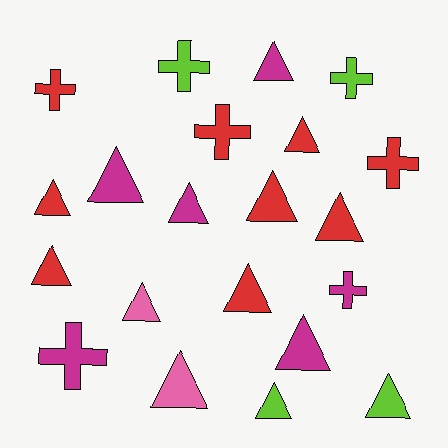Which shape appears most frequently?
Triangle, with 14 objects.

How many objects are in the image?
There are 21 objects.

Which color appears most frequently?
Red, with 9 objects.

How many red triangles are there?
There are 6 red triangles.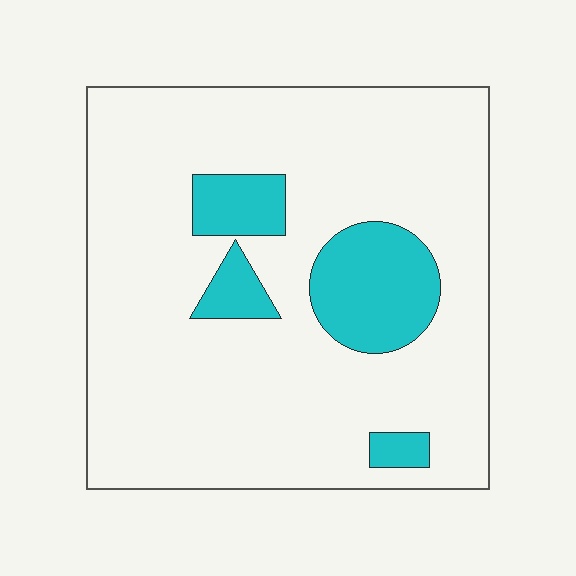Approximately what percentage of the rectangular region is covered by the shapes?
Approximately 15%.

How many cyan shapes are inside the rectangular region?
4.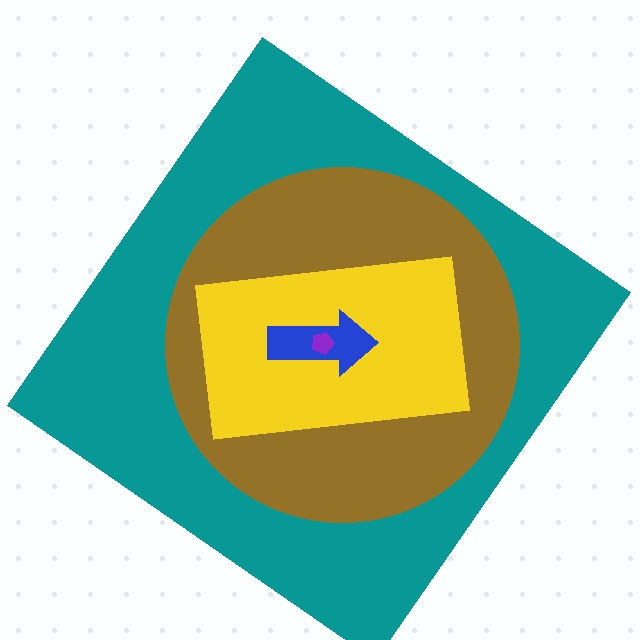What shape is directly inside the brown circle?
The yellow rectangle.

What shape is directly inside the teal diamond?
The brown circle.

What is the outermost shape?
The teal diamond.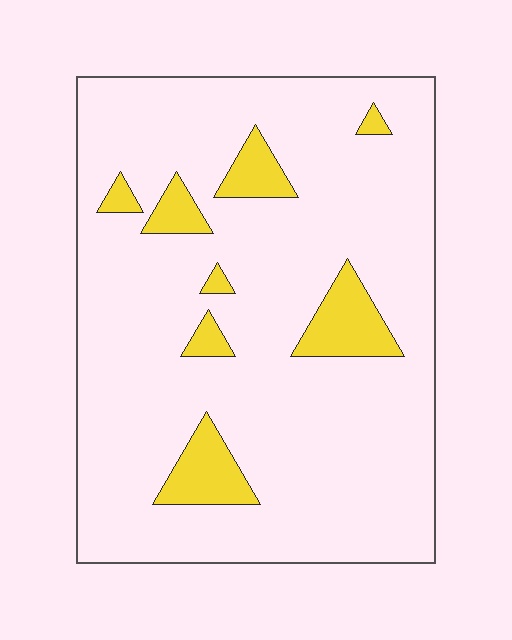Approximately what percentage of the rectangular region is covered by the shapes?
Approximately 10%.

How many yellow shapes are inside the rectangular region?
8.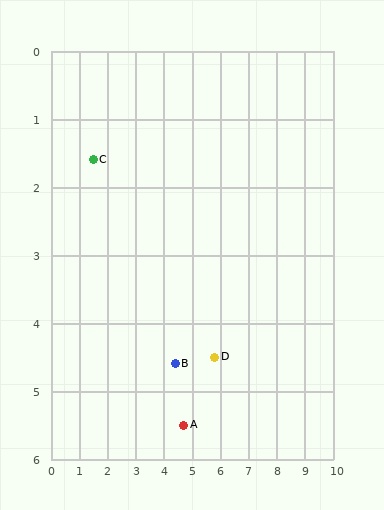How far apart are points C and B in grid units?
Points C and B are about 4.2 grid units apart.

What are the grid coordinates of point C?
Point C is at approximately (1.5, 1.6).